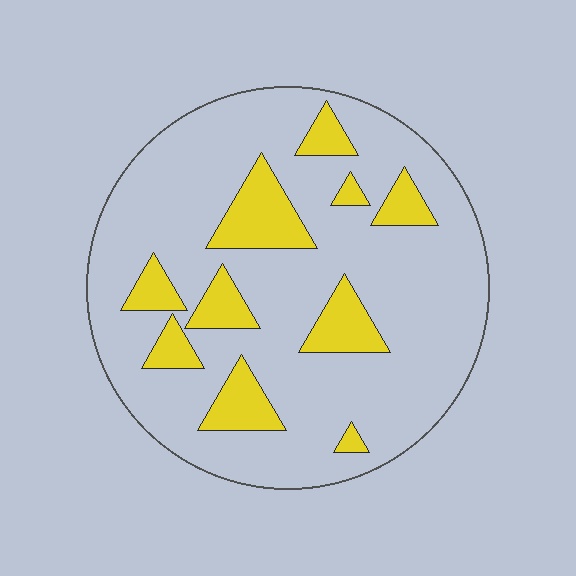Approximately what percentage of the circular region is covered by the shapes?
Approximately 20%.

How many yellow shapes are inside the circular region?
10.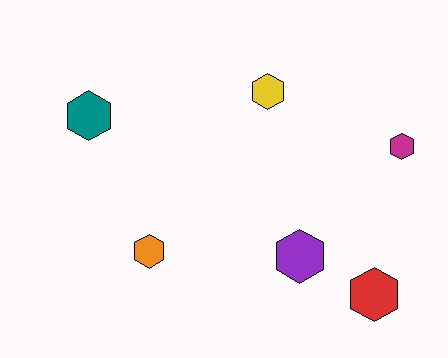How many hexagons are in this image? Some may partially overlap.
There are 6 hexagons.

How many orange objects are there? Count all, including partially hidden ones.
There is 1 orange object.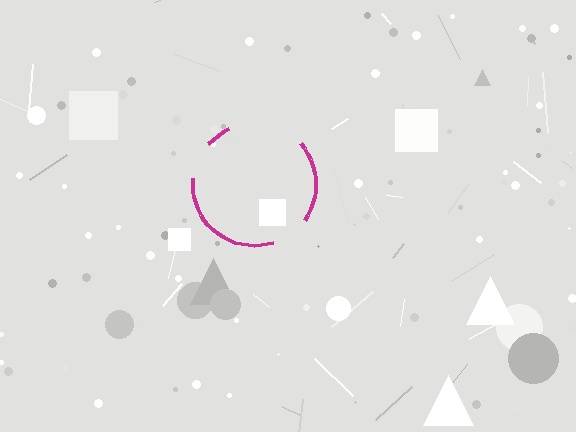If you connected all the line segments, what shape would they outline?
They would outline a circle.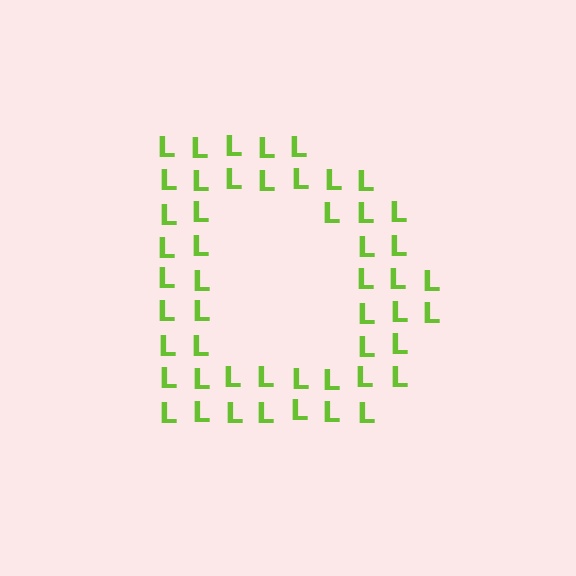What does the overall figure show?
The overall figure shows the letter D.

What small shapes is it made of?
It is made of small letter L's.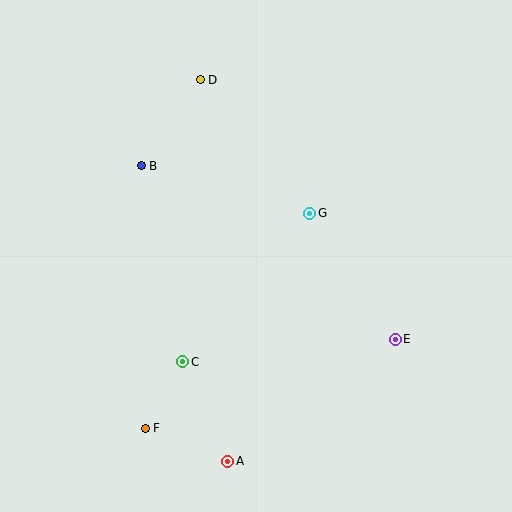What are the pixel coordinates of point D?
Point D is at (200, 80).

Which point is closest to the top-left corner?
Point D is closest to the top-left corner.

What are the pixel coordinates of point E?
Point E is at (395, 339).